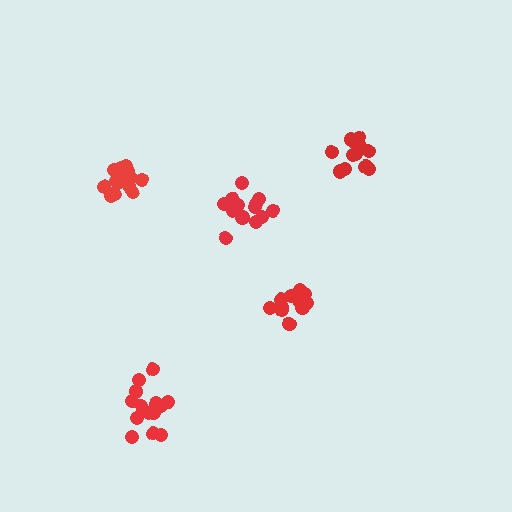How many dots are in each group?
Group 1: 13 dots, Group 2: 16 dots, Group 3: 12 dots, Group 4: 14 dots, Group 5: 16 dots (71 total).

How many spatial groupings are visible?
There are 5 spatial groupings.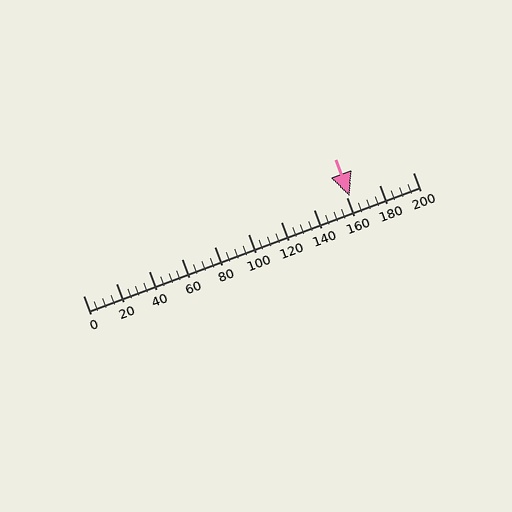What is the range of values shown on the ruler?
The ruler shows values from 0 to 200.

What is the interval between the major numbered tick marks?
The major tick marks are spaced 20 units apart.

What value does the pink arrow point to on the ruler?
The pink arrow points to approximately 162.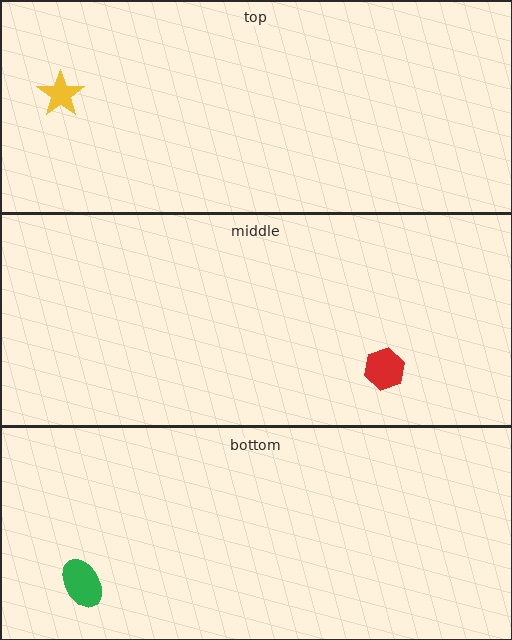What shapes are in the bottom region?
The green ellipse.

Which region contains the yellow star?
The top region.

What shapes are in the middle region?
The red hexagon.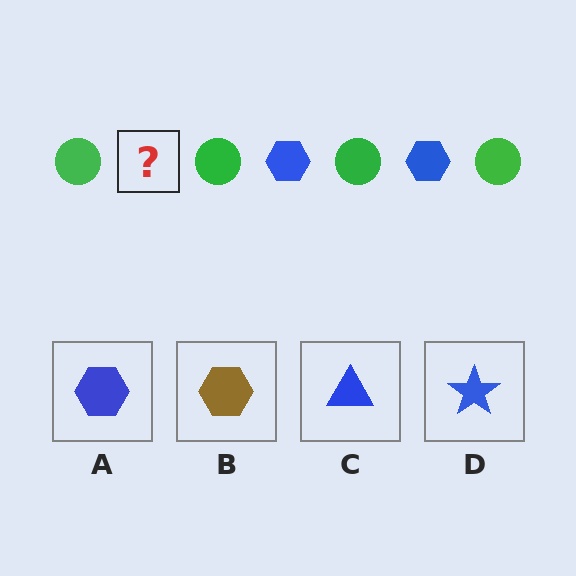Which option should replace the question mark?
Option A.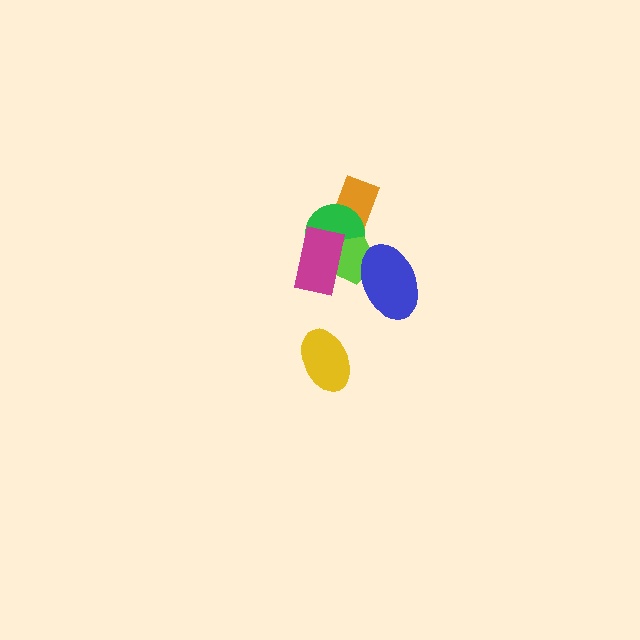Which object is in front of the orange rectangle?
The green circle is in front of the orange rectangle.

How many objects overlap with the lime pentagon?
3 objects overlap with the lime pentagon.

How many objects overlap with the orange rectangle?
1 object overlaps with the orange rectangle.